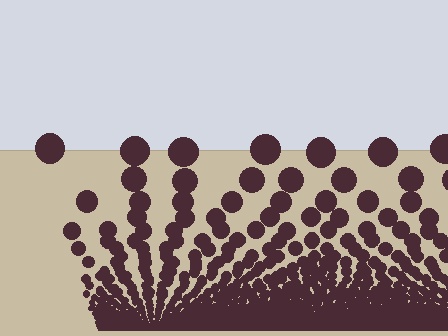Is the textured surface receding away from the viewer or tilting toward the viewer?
The surface appears to tilt toward the viewer. Texture elements get larger and sparser toward the top.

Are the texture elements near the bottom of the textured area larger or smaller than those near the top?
Smaller. The gradient is inverted — elements near the bottom are smaller and denser.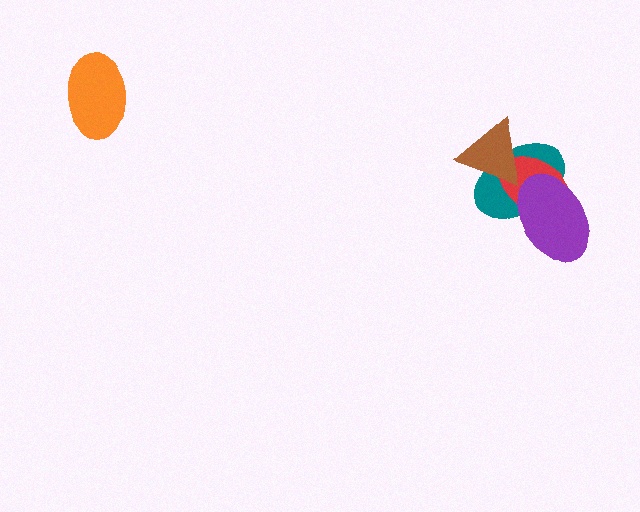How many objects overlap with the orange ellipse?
0 objects overlap with the orange ellipse.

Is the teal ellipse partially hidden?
Yes, it is partially covered by another shape.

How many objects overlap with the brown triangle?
2 objects overlap with the brown triangle.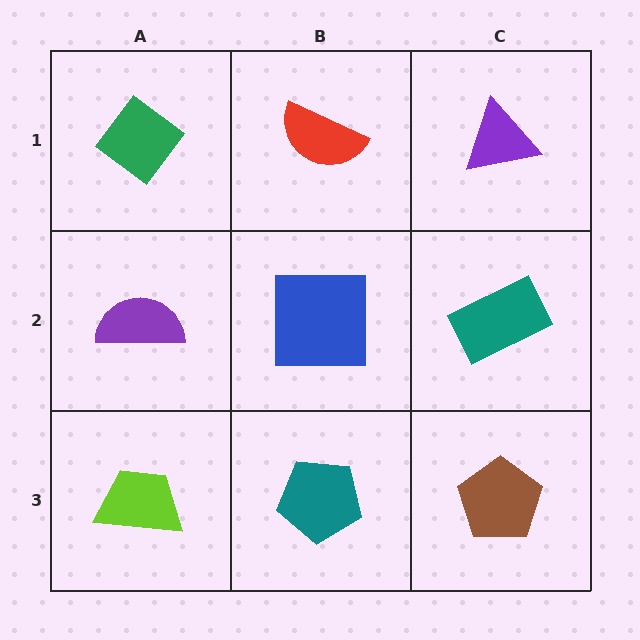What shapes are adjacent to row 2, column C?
A purple triangle (row 1, column C), a brown pentagon (row 3, column C), a blue square (row 2, column B).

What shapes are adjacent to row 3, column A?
A purple semicircle (row 2, column A), a teal pentagon (row 3, column B).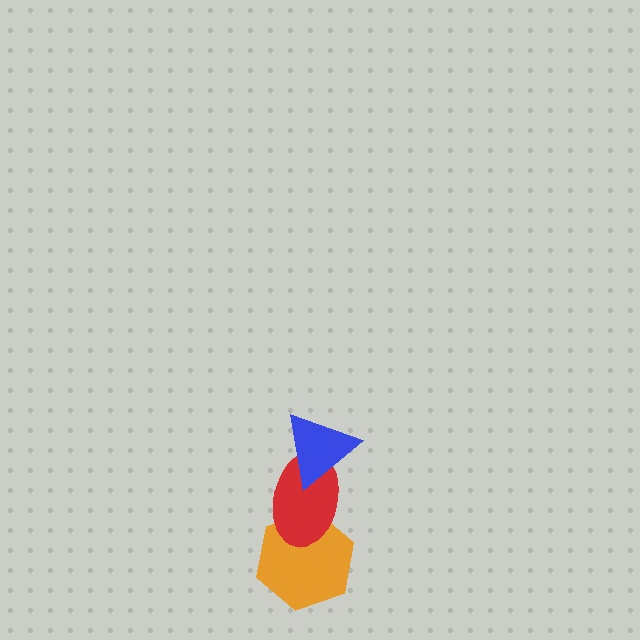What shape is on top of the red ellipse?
The blue triangle is on top of the red ellipse.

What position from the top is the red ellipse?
The red ellipse is 2nd from the top.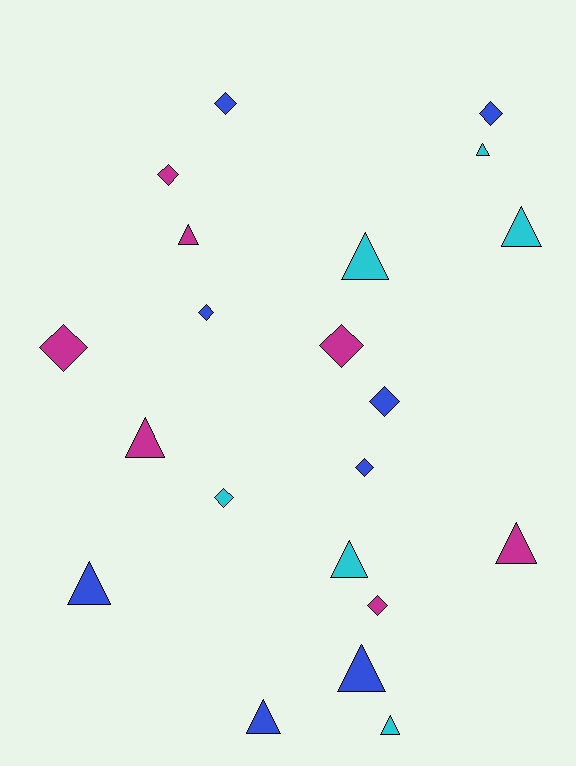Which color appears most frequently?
Blue, with 8 objects.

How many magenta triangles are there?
There are 3 magenta triangles.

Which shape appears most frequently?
Triangle, with 11 objects.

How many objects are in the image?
There are 21 objects.